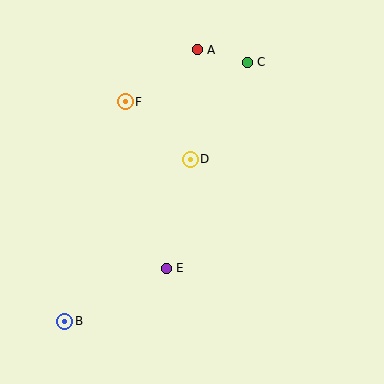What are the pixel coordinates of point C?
Point C is at (247, 62).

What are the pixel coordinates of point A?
Point A is at (197, 50).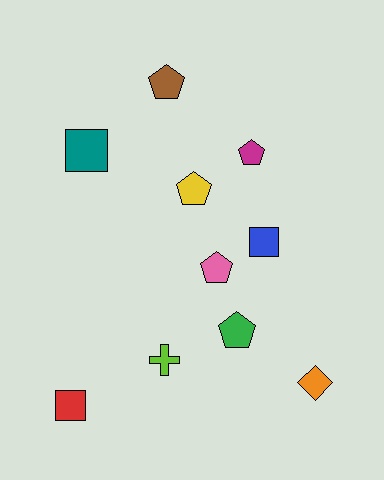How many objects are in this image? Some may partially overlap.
There are 10 objects.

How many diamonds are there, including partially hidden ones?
There is 1 diamond.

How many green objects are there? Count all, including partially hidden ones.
There is 1 green object.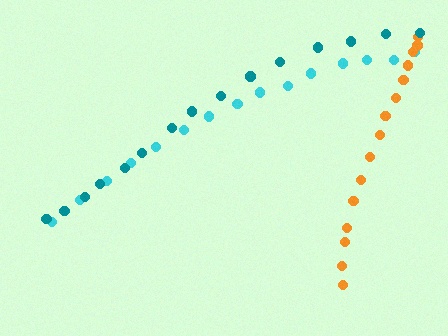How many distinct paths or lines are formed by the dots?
There are 3 distinct paths.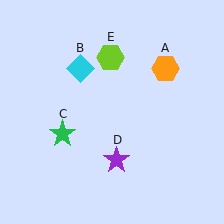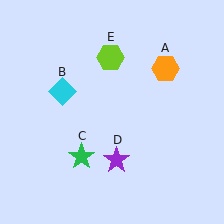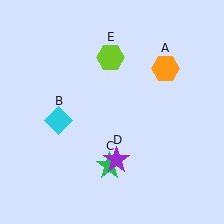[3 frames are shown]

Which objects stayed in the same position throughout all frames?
Orange hexagon (object A) and purple star (object D) and lime hexagon (object E) remained stationary.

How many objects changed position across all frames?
2 objects changed position: cyan diamond (object B), green star (object C).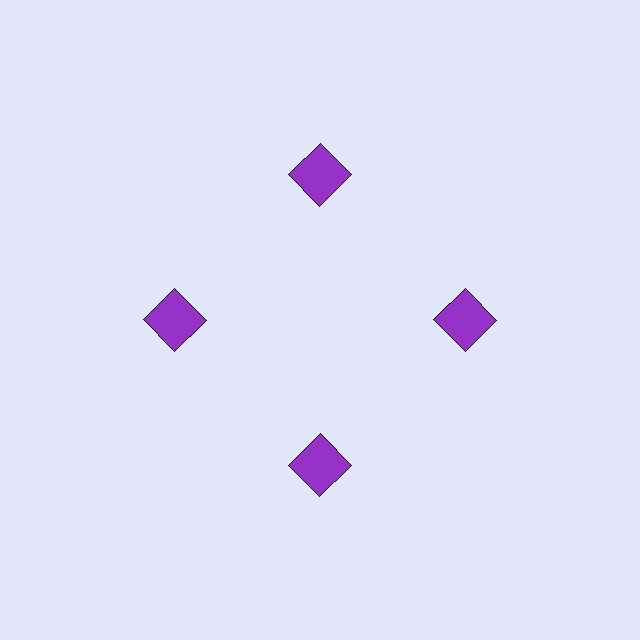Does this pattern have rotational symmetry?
Yes, this pattern has 4-fold rotational symmetry. It looks the same after rotating 90 degrees around the center.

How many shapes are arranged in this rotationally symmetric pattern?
There are 4 shapes, arranged in 4 groups of 1.